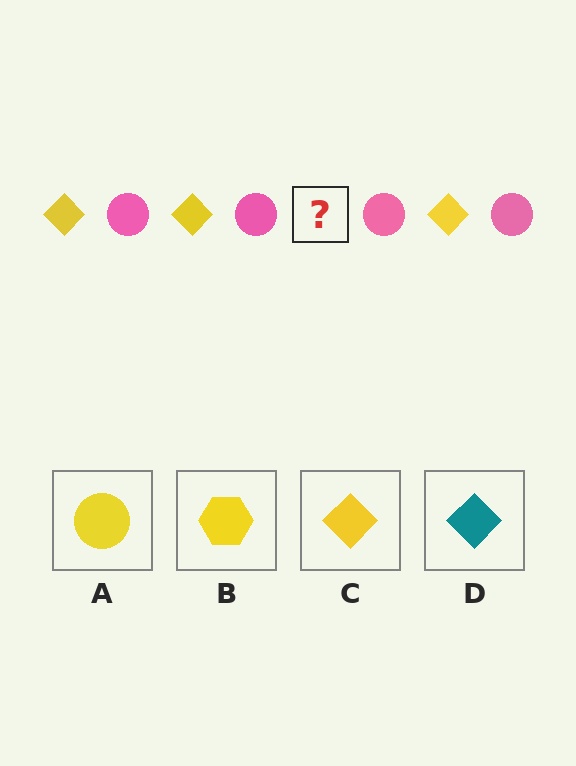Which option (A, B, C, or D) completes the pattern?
C.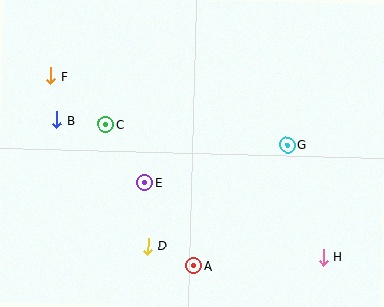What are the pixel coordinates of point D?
Point D is at (148, 246).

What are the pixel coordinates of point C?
Point C is at (106, 125).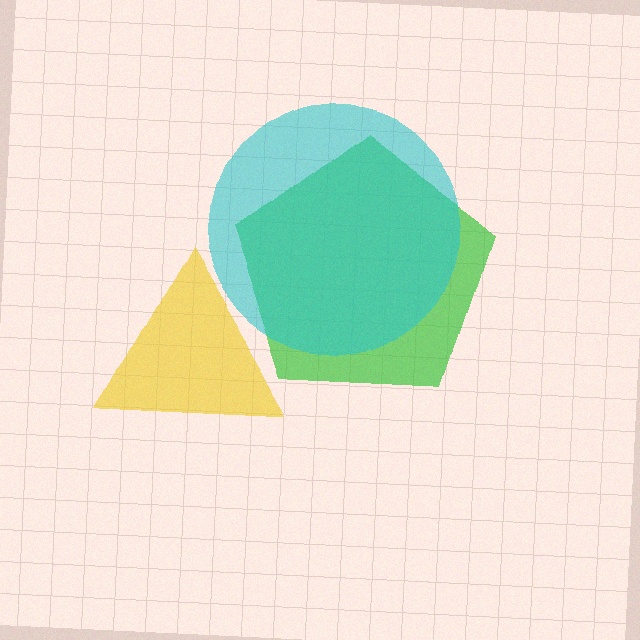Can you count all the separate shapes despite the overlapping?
Yes, there are 3 separate shapes.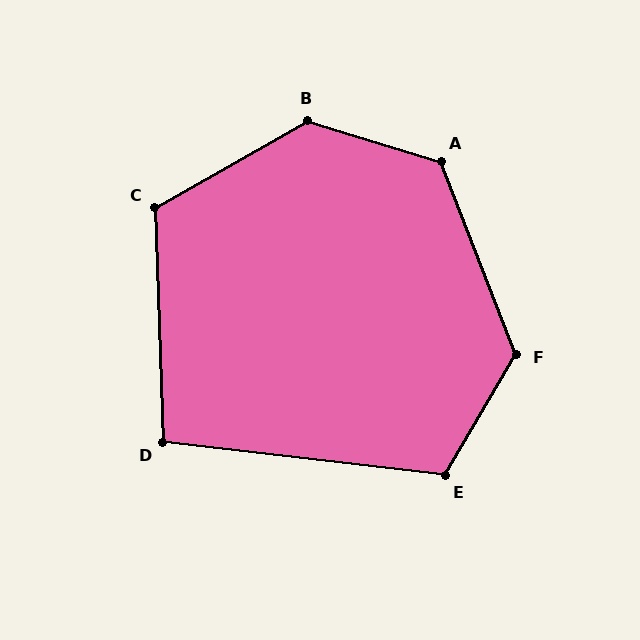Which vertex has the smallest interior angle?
D, at approximately 99 degrees.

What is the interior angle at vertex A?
Approximately 128 degrees (obtuse).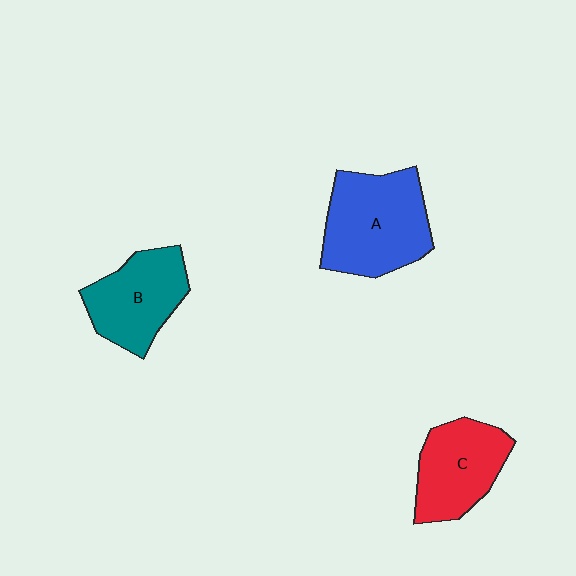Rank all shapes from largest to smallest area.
From largest to smallest: A (blue), B (teal), C (red).